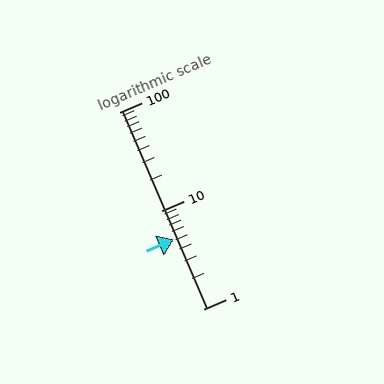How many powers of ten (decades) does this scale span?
The scale spans 2 decades, from 1 to 100.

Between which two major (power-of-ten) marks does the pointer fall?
The pointer is between 1 and 10.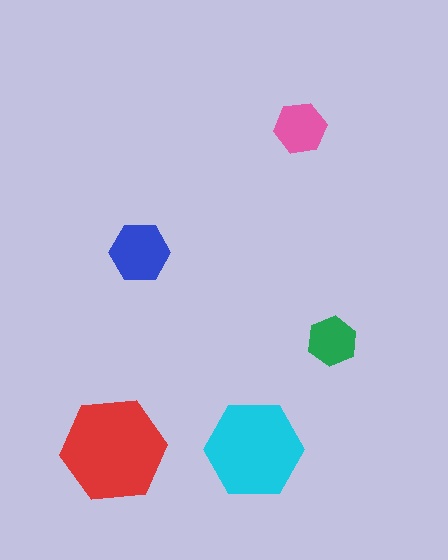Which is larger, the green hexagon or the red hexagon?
The red one.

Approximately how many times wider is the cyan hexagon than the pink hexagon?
About 2 times wider.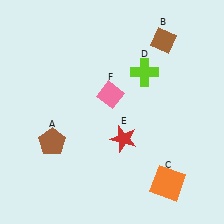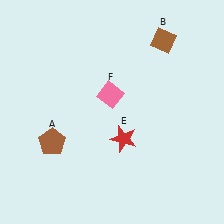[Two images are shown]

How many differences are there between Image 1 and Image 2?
There are 2 differences between the two images.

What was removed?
The orange square (C), the lime cross (D) were removed in Image 2.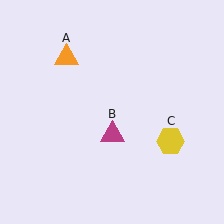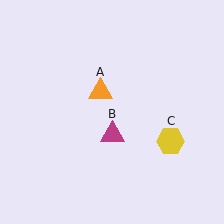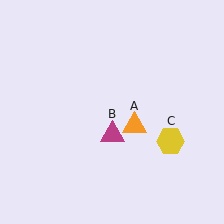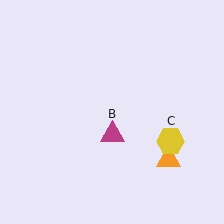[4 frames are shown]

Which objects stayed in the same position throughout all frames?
Magenta triangle (object B) and yellow hexagon (object C) remained stationary.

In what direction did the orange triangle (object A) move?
The orange triangle (object A) moved down and to the right.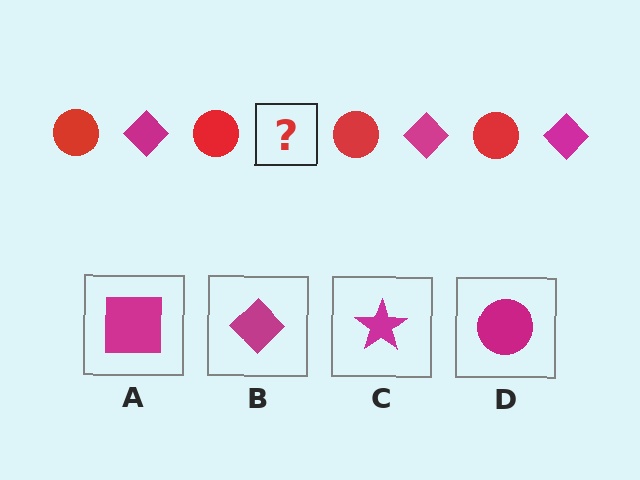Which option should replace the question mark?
Option B.